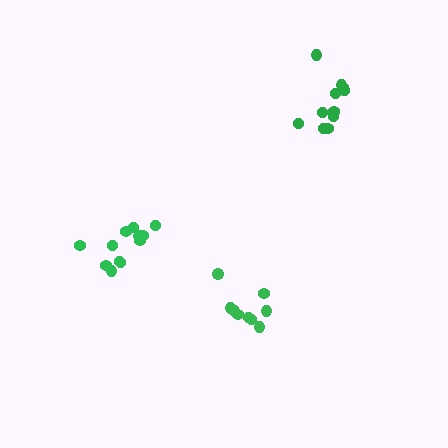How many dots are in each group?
Group 1: 9 dots, Group 2: 12 dots, Group 3: 11 dots (32 total).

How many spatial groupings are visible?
There are 3 spatial groupings.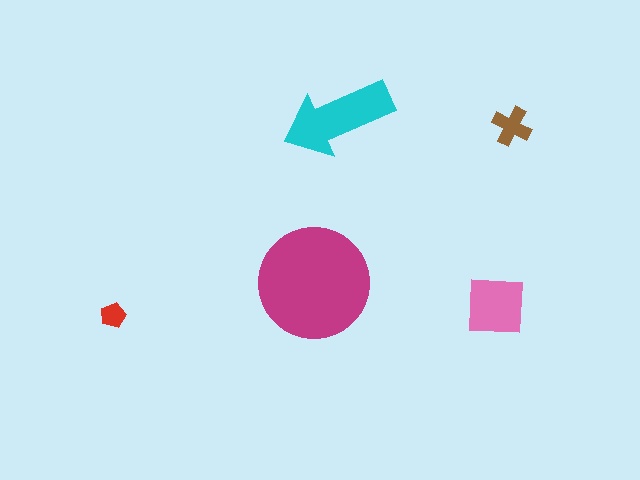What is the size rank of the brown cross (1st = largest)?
4th.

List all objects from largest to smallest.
The magenta circle, the cyan arrow, the pink square, the brown cross, the red pentagon.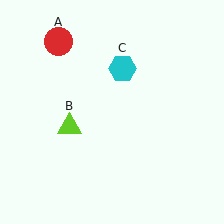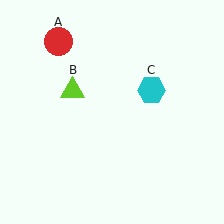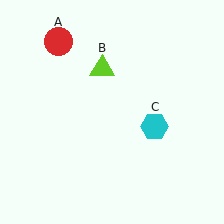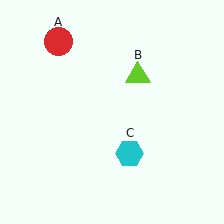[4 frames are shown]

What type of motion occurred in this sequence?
The lime triangle (object B), cyan hexagon (object C) rotated clockwise around the center of the scene.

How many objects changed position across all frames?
2 objects changed position: lime triangle (object B), cyan hexagon (object C).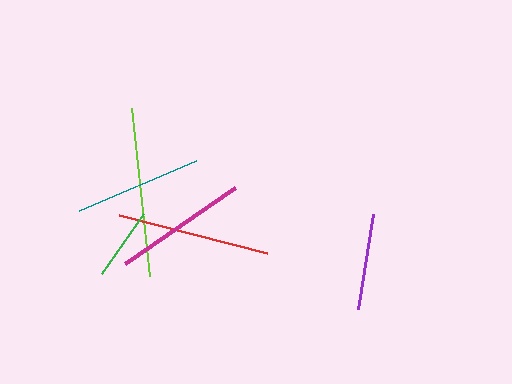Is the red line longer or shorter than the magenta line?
The red line is longer than the magenta line.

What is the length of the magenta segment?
The magenta segment is approximately 134 pixels long.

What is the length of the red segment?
The red segment is approximately 152 pixels long.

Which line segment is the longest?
The lime line is the longest at approximately 169 pixels.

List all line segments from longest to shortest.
From longest to shortest: lime, red, magenta, teal, purple, green.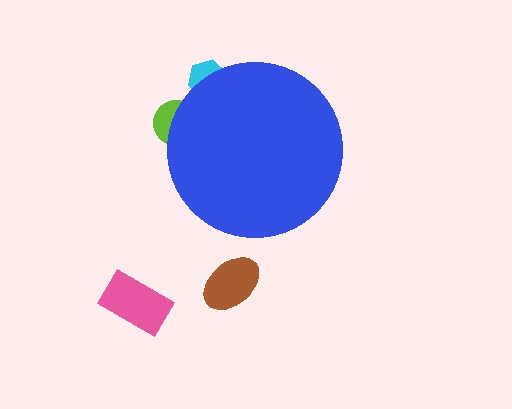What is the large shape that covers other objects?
A blue circle.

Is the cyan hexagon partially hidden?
Yes, the cyan hexagon is partially hidden behind the blue circle.